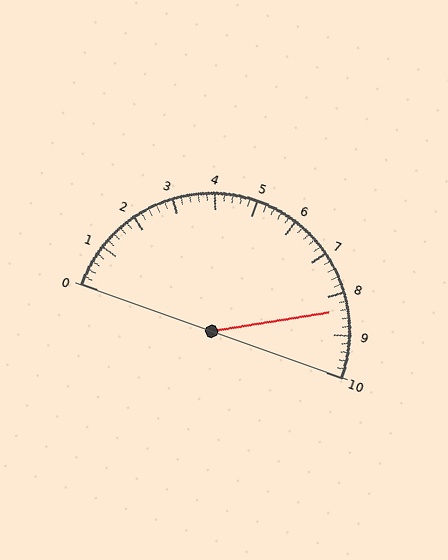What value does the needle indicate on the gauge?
The needle indicates approximately 8.4.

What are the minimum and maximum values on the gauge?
The gauge ranges from 0 to 10.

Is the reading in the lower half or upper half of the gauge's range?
The reading is in the upper half of the range (0 to 10).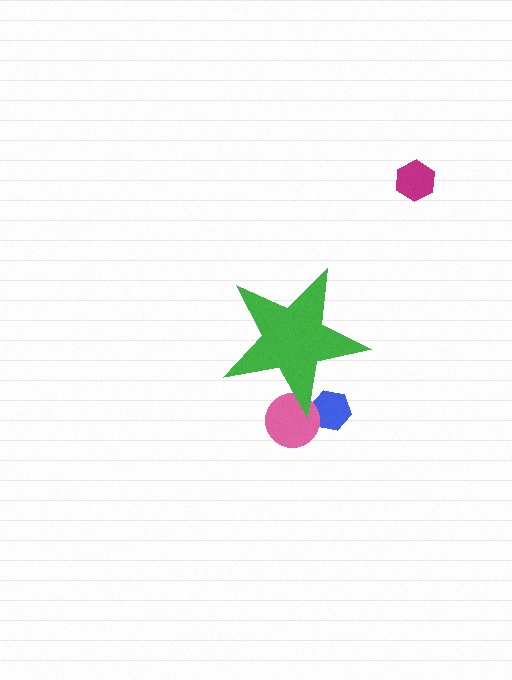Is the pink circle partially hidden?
Yes, the pink circle is partially hidden behind the green star.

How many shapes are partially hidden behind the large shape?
2 shapes are partially hidden.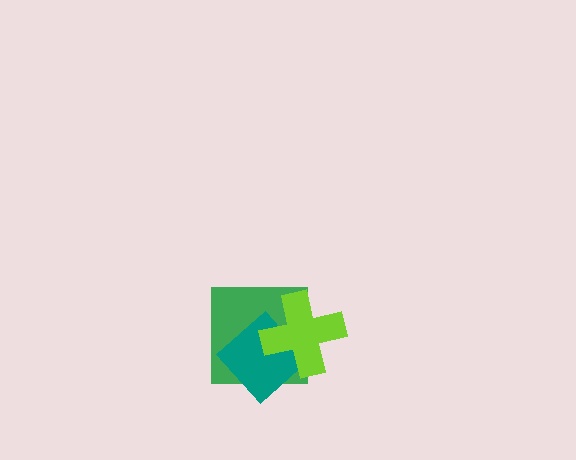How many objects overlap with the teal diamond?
2 objects overlap with the teal diamond.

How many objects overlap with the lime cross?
2 objects overlap with the lime cross.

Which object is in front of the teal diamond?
The lime cross is in front of the teal diamond.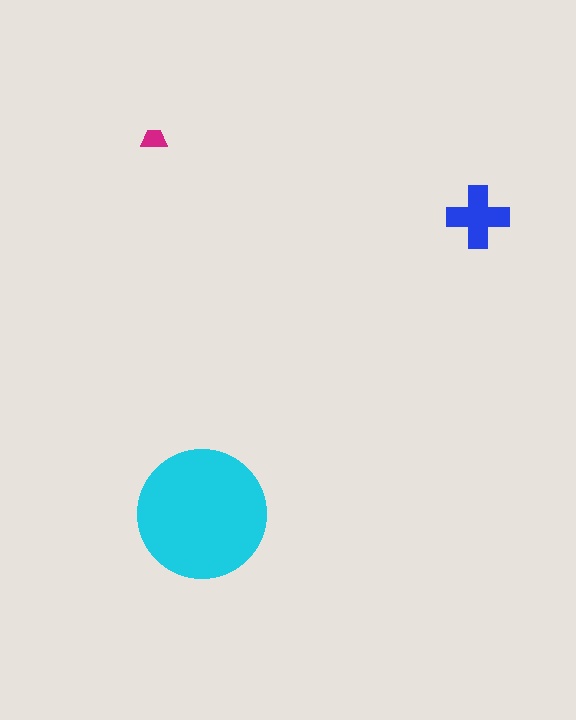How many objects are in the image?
There are 3 objects in the image.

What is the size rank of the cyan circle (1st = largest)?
1st.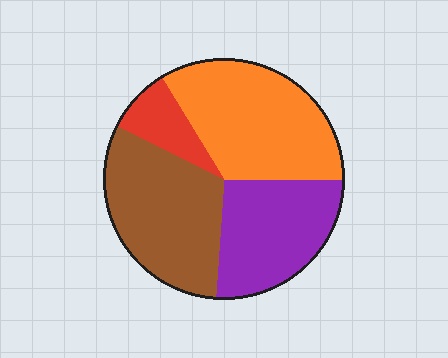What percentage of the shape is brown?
Brown takes up between a sixth and a third of the shape.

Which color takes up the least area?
Red, at roughly 10%.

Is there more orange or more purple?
Orange.